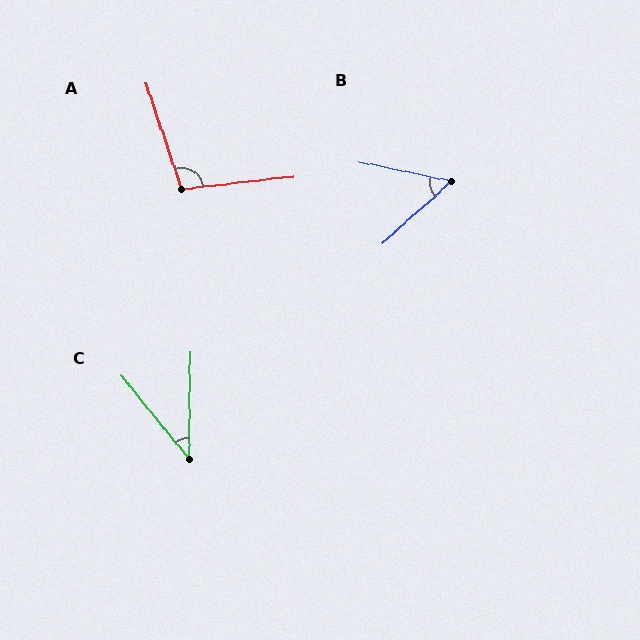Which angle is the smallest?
C, at approximately 39 degrees.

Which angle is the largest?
A, at approximately 102 degrees.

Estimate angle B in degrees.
Approximately 54 degrees.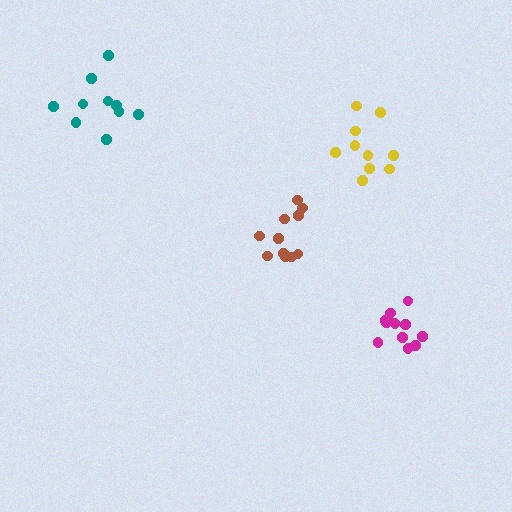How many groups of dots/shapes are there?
There are 4 groups.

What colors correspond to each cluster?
The clusters are colored: brown, yellow, teal, magenta.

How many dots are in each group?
Group 1: 11 dots, Group 2: 10 dots, Group 3: 10 dots, Group 4: 12 dots (43 total).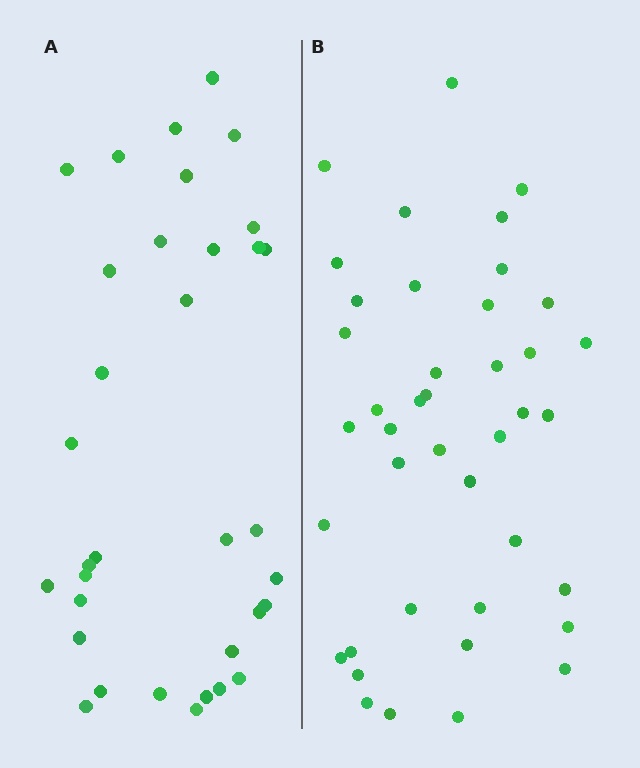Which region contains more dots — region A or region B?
Region B (the right region) has more dots.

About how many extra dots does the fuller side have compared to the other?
Region B has roughly 8 or so more dots than region A.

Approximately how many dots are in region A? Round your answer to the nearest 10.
About 30 dots. (The exact count is 34, which rounds to 30.)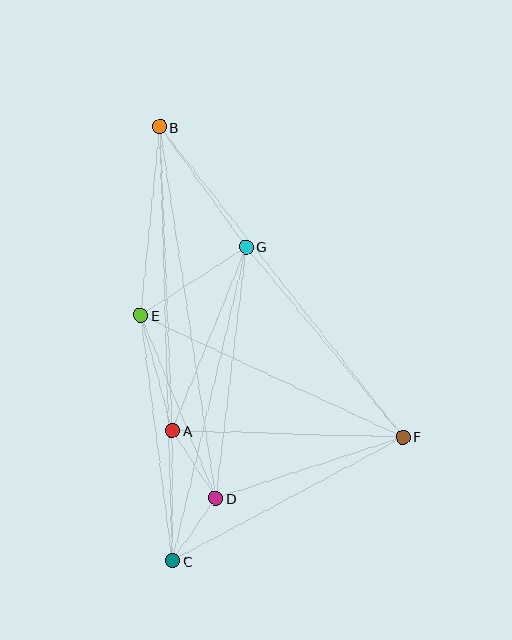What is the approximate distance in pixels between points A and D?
The distance between A and D is approximately 80 pixels.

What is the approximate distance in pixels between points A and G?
The distance between A and G is approximately 198 pixels.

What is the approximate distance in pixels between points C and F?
The distance between C and F is approximately 262 pixels.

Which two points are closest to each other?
Points C and D are closest to each other.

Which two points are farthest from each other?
Points B and C are farthest from each other.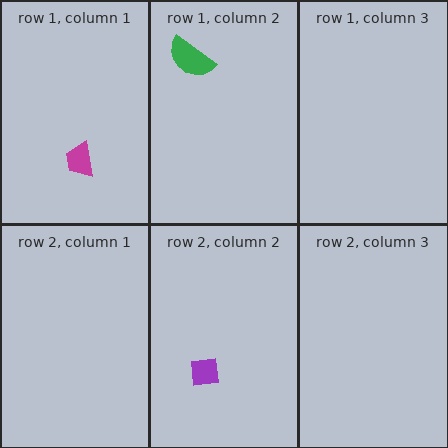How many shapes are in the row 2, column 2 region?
1.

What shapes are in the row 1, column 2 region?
The green semicircle.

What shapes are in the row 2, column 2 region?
The purple square.